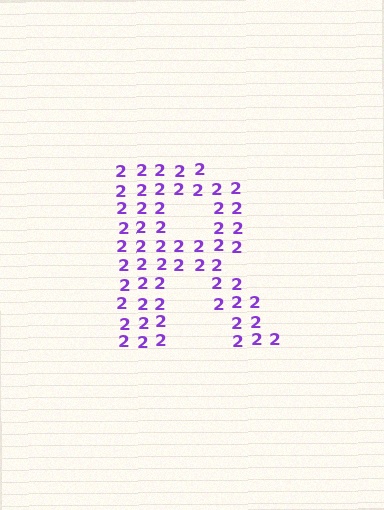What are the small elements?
The small elements are digit 2's.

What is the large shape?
The large shape is the letter R.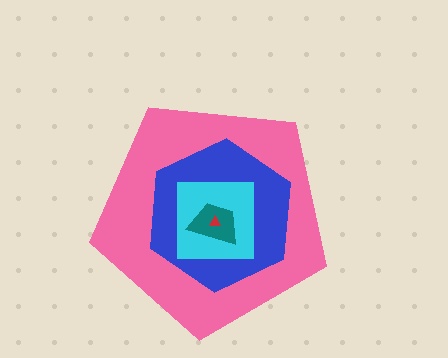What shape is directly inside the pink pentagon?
The blue hexagon.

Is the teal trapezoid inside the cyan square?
Yes.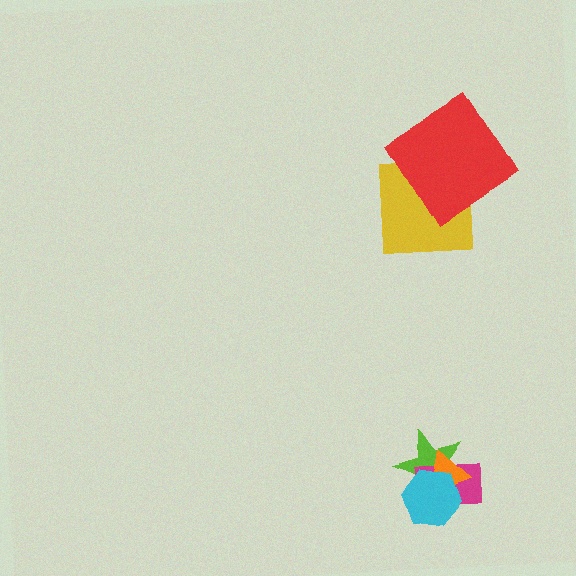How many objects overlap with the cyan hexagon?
3 objects overlap with the cyan hexagon.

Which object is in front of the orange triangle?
The cyan hexagon is in front of the orange triangle.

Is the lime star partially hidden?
Yes, it is partially covered by another shape.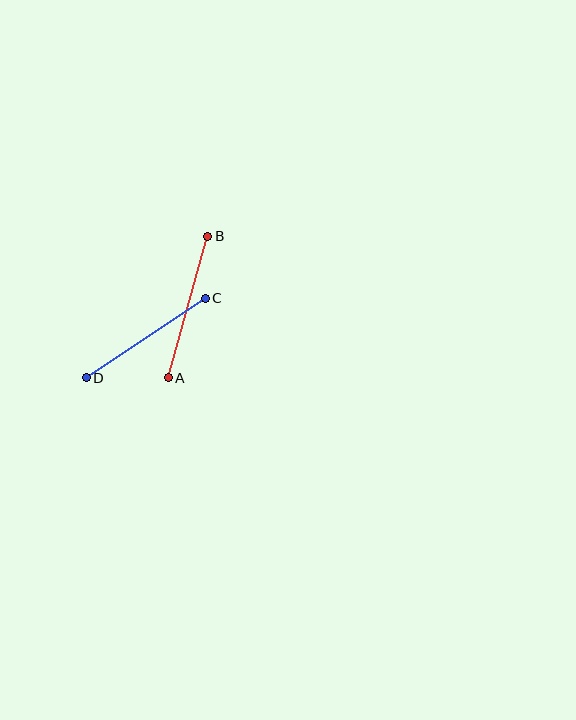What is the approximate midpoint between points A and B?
The midpoint is at approximately (188, 307) pixels.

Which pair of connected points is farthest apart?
Points A and B are farthest apart.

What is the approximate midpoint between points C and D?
The midpoint is at approximately (146, 338) pixels.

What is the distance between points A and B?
The distance is approximately 147 pixels.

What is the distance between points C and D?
The distance is approximately 143 pixels.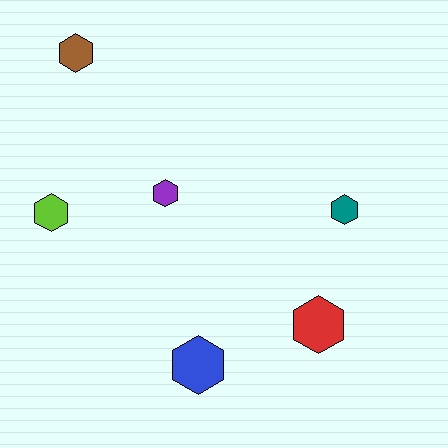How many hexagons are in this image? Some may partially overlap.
There are 6 hexagons.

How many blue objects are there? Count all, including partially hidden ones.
There is 1 blue object.